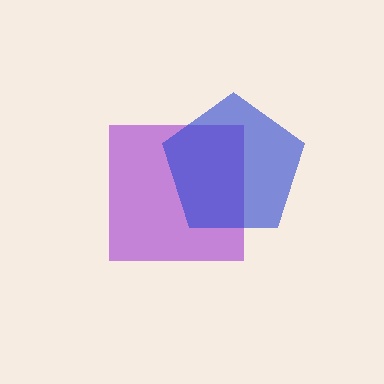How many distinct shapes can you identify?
There are 2 distinct shapes: a purple square, a blue pentagon.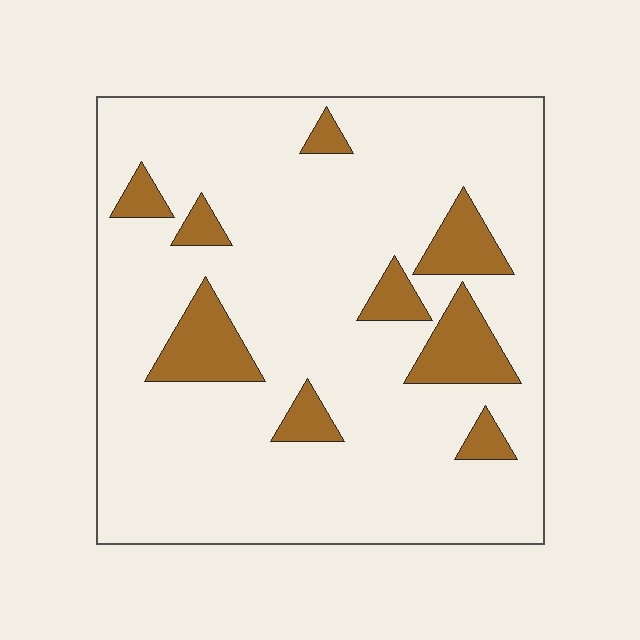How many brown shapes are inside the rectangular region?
9.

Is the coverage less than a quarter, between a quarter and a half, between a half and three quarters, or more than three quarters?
Less than a quarter.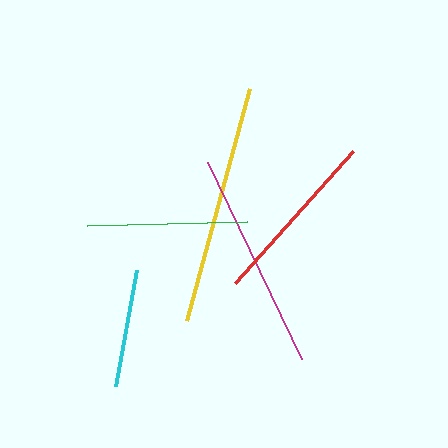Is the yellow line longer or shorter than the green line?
The yellow line is longer than the green line.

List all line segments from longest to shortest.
From longest to shortest: yellow, magenta, red, green, cyan.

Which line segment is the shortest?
The cyan line is the shortest at approximately 117 pixels.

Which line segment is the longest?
The yellow line is the longest at approximately 241 pixels.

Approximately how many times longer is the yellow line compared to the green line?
The yellow line is approximately 1.5 times the length of the green line.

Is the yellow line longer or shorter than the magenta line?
The yellow line is longer than the magenta line.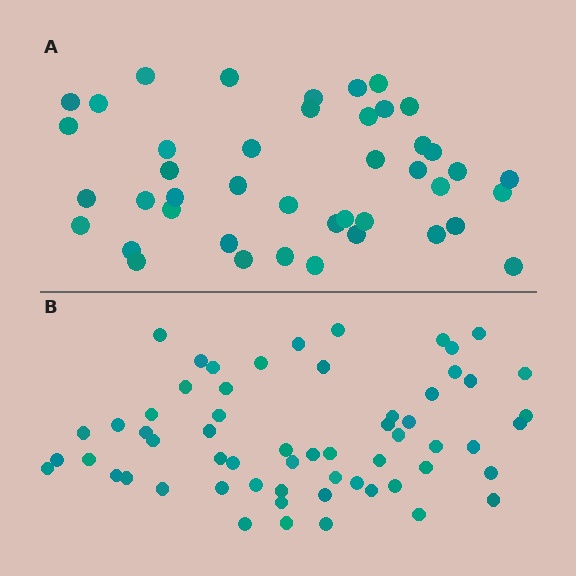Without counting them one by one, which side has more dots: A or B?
Region B (the bottom region) has more dots.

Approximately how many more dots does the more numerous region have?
Region B has approximately 15 more dots than region A.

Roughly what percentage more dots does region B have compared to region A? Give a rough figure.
About 40% more.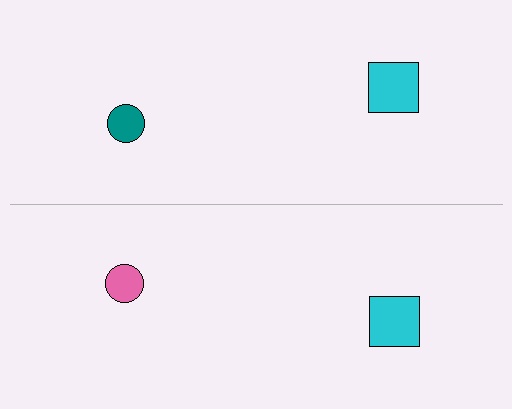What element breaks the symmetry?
The pink circle on the bottom side breaks the symmetry — its mirror counterpart is teal.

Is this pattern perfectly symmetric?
No, the pattern is not perfectly symmetric. The pink circle on the bottom side breaks the symmetry — its mirror counterpart is teal.